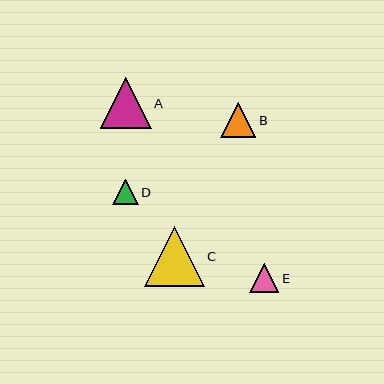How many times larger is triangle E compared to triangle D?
Triangle E is approximately 1.1 times the size of triangle D.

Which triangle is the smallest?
Triangle D is the smallest with a size of approximately 26 pixels.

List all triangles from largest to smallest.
From largest to smallest: C, A, B, E, D.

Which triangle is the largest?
Triangle C is the largest with a size of approximately 60 pixels.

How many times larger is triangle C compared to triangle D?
Triangle C is approximately 2.3 times the size of triangle D.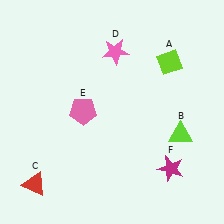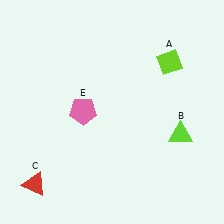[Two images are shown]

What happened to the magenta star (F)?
The magenta star (F) was removed in Image 2. It was in the bottom-right area of Image 1.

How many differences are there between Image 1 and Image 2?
There are 2 differences between the two images.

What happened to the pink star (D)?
The pink star (D) was removed in Image 2. It was in the top-right area of Image 1.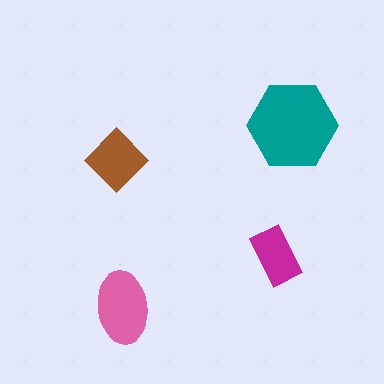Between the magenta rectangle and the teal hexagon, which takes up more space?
The teal hexagon.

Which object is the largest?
The teal hexagon.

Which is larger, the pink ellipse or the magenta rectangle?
The pink ellipse.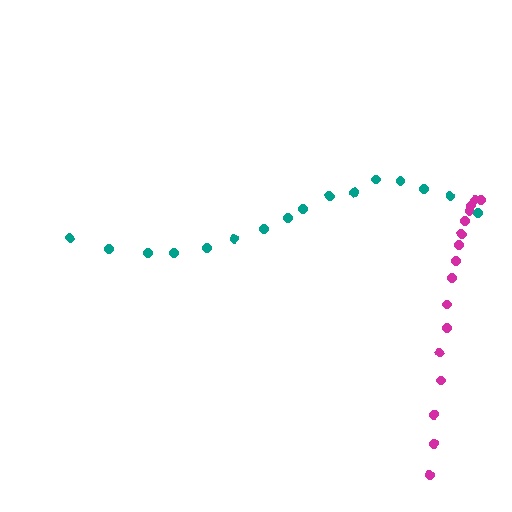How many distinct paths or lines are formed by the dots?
There are 2 distinct paths.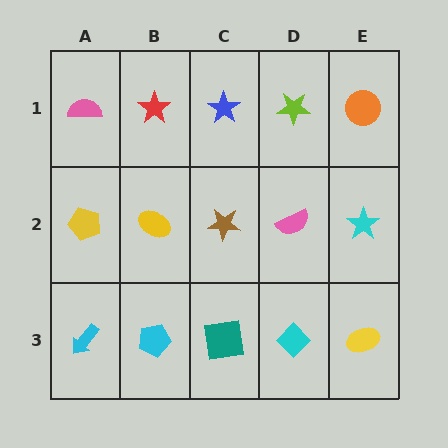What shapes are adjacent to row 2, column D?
A lime star (row 1, column D), a cyan diamond (row 3, column D), a brown star (row 2, column C), a cyan star (row 2, column E).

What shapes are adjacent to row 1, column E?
A cyan star (row 2, column E), a lime star (row 1, column D).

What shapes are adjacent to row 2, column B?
A red star (row 1, column B), a cyan pentagon (row 3, column B), a yellow pentagon (row 2, column A), a brown star (row 2, column C).